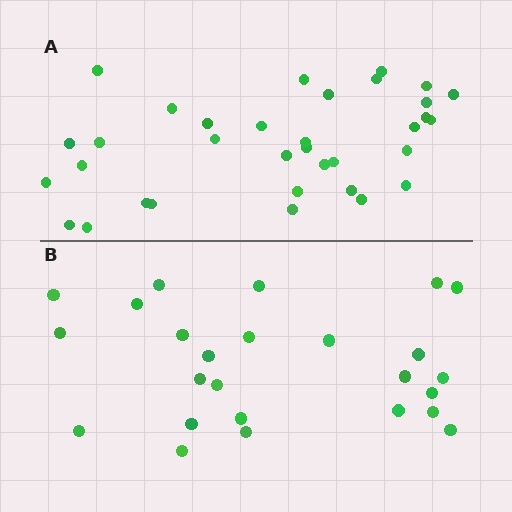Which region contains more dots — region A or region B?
Region A (the top region) has more dots.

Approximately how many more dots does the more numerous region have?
Region A has roughly 8 or so more dots than region B.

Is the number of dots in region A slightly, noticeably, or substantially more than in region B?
Region A has noticeably more, but not dramatically so. The ratio is roughly 1.4 to 1.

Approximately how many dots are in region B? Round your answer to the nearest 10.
About 20 dots. (The exact count is 25, which rounds to 20.)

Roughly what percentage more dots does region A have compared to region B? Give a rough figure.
About 35% more.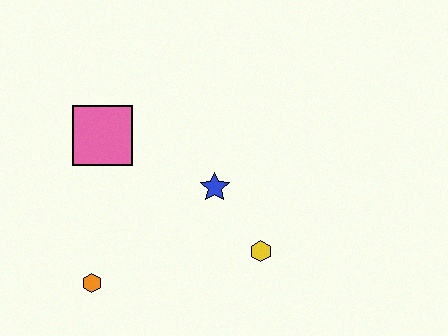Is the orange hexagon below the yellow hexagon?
Yes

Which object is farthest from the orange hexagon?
The yellow hexagon is farthest from the orange hexagon.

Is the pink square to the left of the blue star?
Yes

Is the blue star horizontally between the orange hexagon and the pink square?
No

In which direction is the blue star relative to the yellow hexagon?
The blue star is above the yellow hexagon.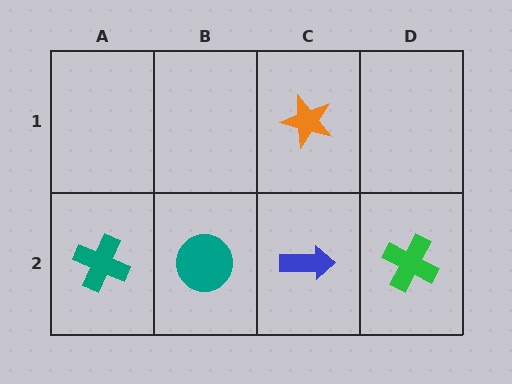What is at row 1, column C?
An orange star.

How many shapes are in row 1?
1 shape.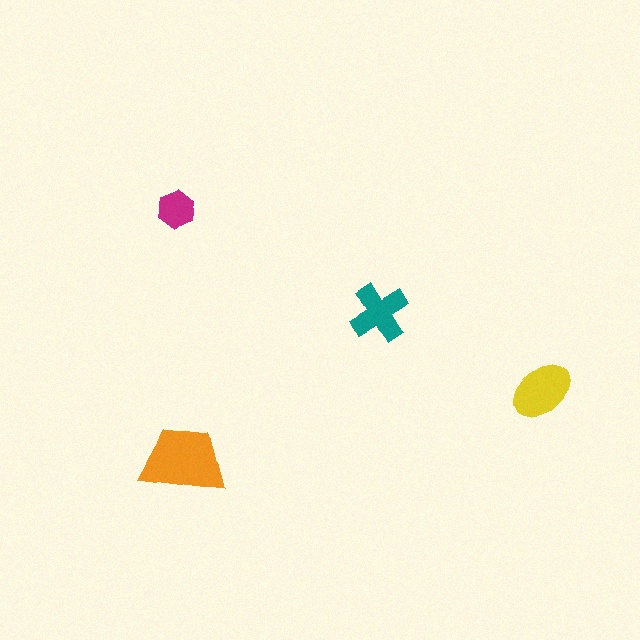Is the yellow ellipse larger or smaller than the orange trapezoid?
Smaller.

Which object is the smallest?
The magenta hexagon.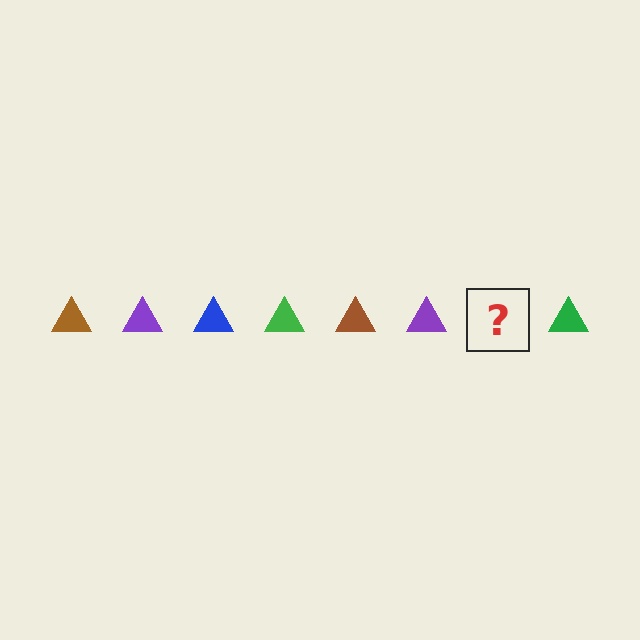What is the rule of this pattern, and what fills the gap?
The rule is that the pattern cycles through brown, purple, blue, green triangles. The gap should be filled with a blue triangle.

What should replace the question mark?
The question mark should be replaced with a blue triangle.